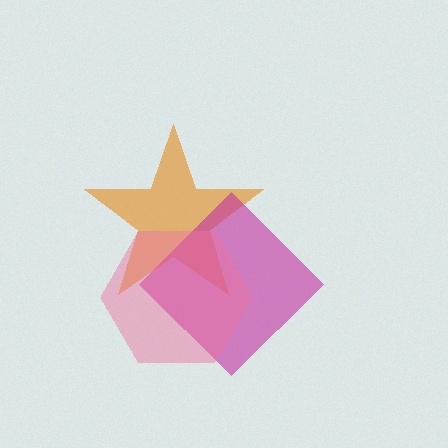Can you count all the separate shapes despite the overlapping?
Yes, there are 3 separate shapes.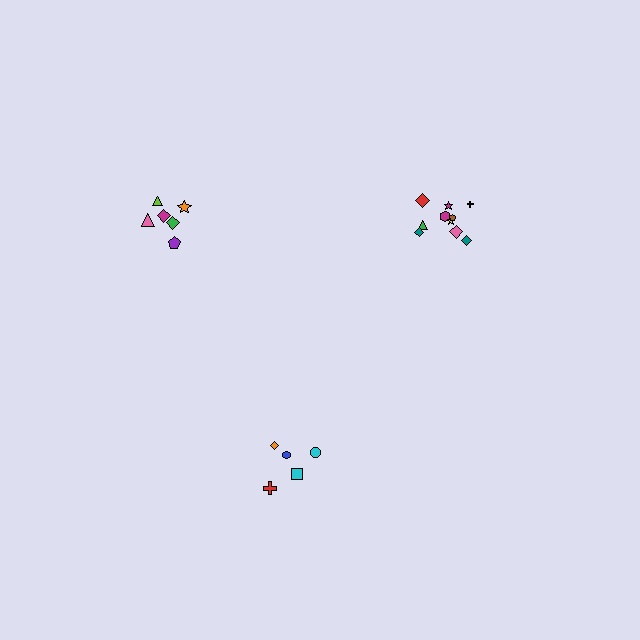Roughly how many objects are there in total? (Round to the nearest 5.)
Roughly 20 objects in total.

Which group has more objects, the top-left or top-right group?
The top-right group.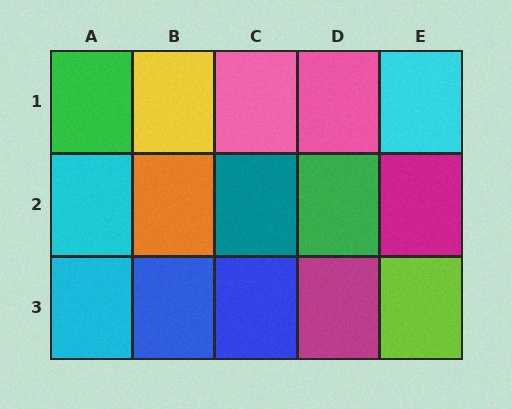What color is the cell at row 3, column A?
Cyan.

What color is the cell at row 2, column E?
Magenta.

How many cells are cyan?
3 cells are cyan.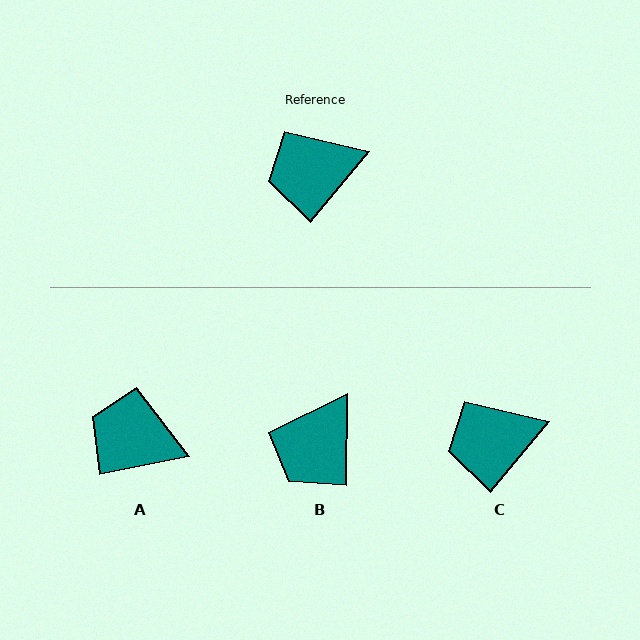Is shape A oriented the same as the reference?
No, it is off by about 39 degrees.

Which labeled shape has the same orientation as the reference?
C.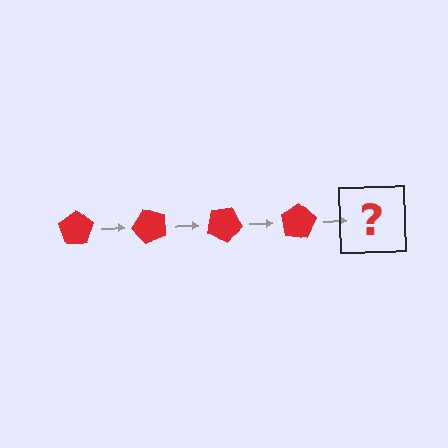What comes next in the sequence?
The next element should be a red pentagon rotated 200 degrees.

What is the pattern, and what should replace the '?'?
The pattern is that the pentagon rotates 50 degrees each step. The '?' should be a red pentagon rotated 200 degrees.